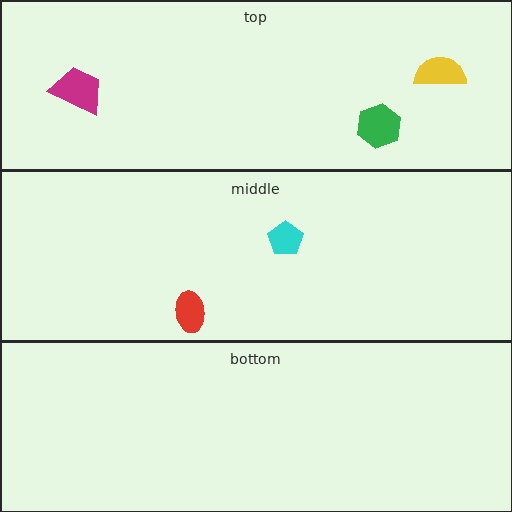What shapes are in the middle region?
The cyan pentagon, the red ellipse.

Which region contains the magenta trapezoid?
The top region.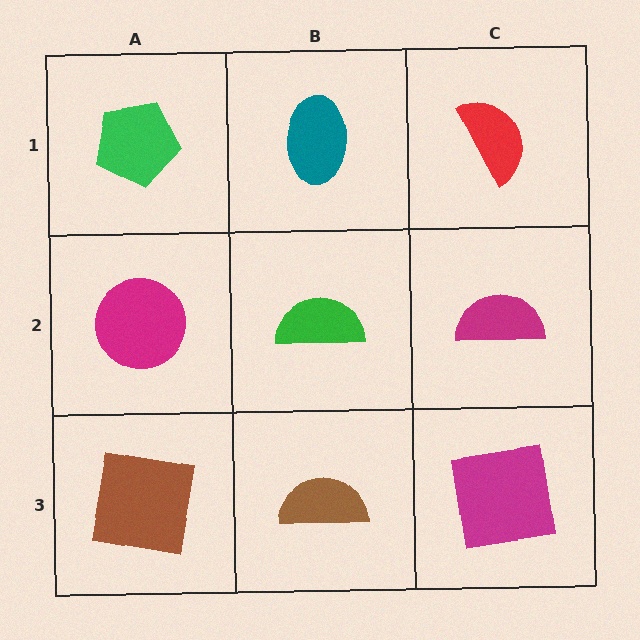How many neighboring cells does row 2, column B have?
4.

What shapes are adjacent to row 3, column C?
A magenta semicircle (row 2, column C), a brown semicircle (row 3, column B).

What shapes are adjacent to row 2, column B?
A teal ellipse (row 1, column B), a brown semicircle (row 3, column B), a magenta circle (row 2, column A), a magenta semicircle (row 2, column C).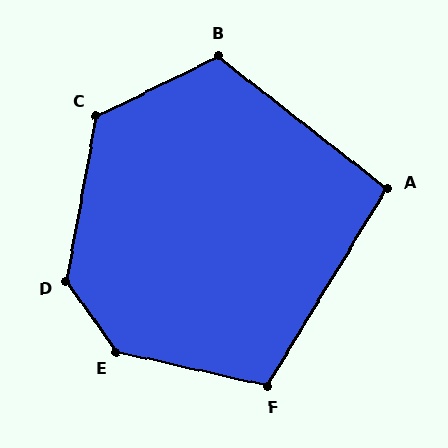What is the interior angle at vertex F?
Approximately 109 degrees (obtuse).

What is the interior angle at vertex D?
Approximately 135 degrees (obtuse).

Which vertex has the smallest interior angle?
A, at approximately 97 degrees.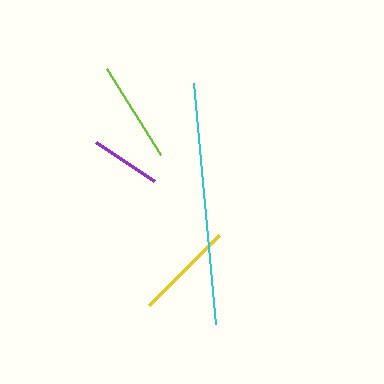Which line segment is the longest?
The cyan line is the longest at approximately 242 pixels.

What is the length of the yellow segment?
The yellow segment is approximately 100 pixels long.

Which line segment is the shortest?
The purple line is the shortest at approximately 70 pixels.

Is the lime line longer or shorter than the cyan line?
The cyan line is longer than the lime line.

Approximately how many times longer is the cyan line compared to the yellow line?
The cyan line is approximately 2.4 times the length of the yellow line.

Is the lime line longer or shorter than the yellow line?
The lime line is longer than the yellow line.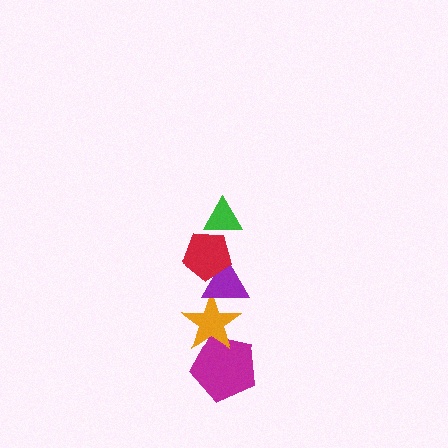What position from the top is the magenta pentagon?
The magenta pentagon is 5th from the top.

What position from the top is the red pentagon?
The red pentagon is 2nd from the top.